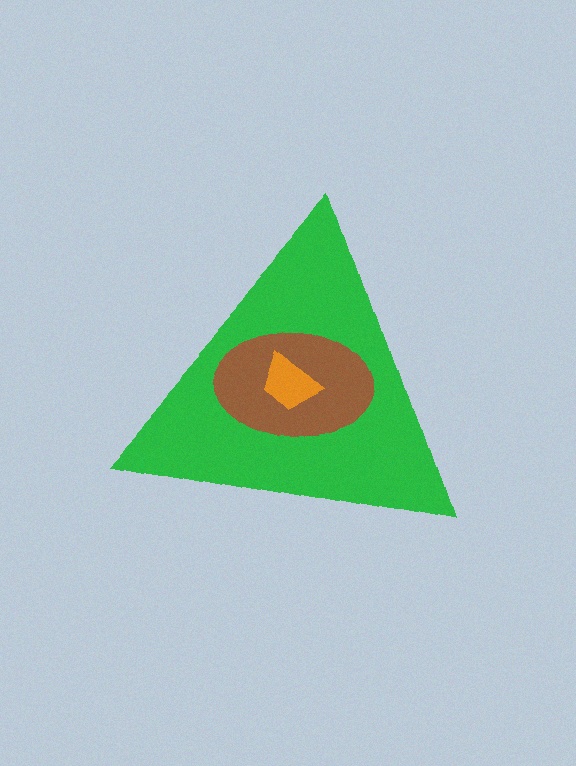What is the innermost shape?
The orange trapezoid.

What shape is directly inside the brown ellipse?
The orange trapezoid.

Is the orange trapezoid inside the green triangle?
Yes.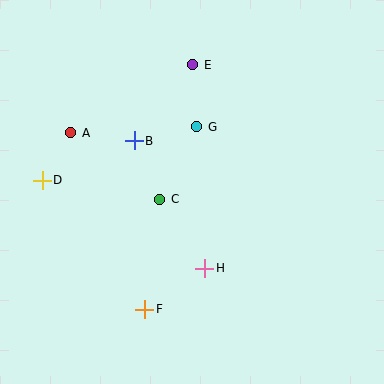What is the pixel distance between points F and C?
The distance between F and C is 111 pixels.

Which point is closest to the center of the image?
Point C at (160, 199) is closest to the center.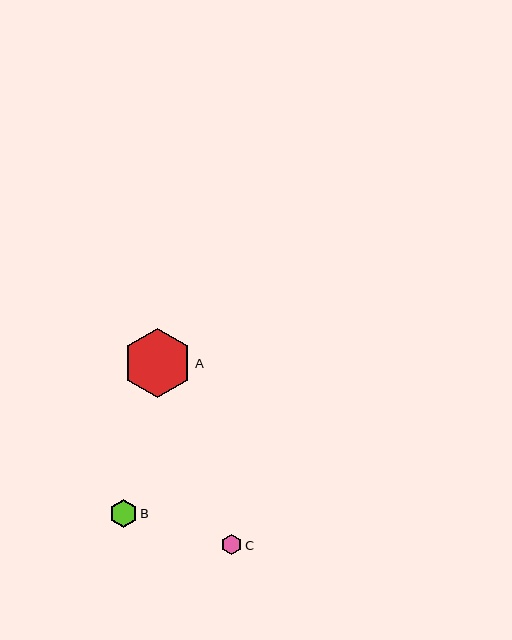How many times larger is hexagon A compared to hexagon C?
Hexagon A is approximately 3.3 times the size of hexagon C.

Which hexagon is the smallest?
Hexagon C is the smallest with a size of approximately 21 pixels.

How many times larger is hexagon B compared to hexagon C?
Hexagon B is approximately 1.3 times the size of hexagon C.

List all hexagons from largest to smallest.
From largest to smallest: A, B, C.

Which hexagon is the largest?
Hexagon A is the largest with a size of approximately 69 pixels.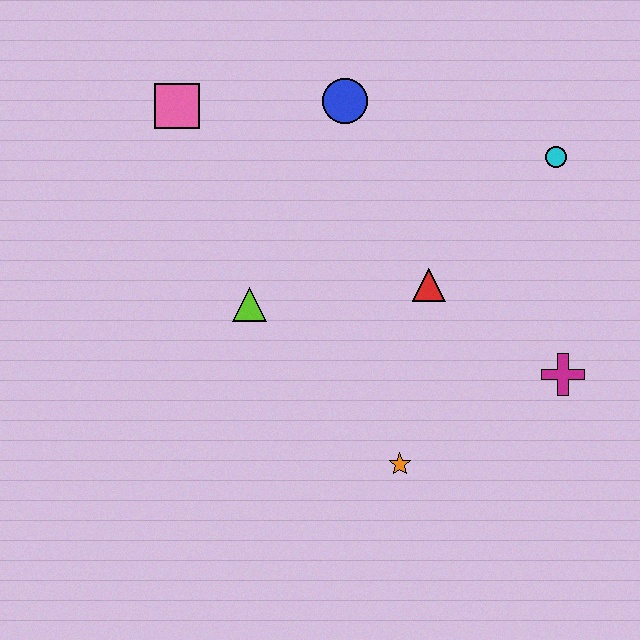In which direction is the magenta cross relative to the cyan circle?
The magenta cross is below the cyan circle.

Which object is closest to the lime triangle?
The red triangle is closest to the lime triangle.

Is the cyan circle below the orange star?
No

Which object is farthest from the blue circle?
The orange star is farthest from the blue circle.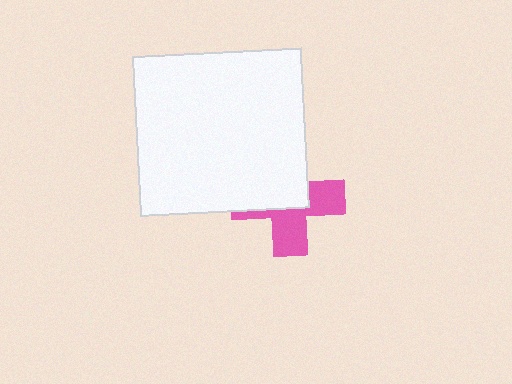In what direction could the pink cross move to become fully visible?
The pink cross could move toward the lower-right. That would shift it out from behind the white rectangle entirely.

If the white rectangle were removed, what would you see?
You would see the complete pink cross.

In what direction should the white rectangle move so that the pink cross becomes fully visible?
The white rectangle should move toward the upper-left. That is the shortest direction to clear the overlap and leave the pink cross fully visible.